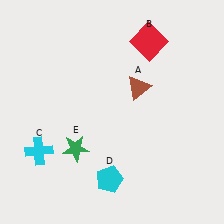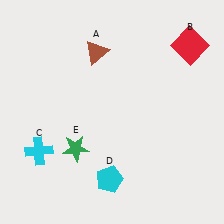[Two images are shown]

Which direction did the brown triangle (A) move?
The brown triangle (A) moved left.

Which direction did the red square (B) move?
The red square (B) moved right.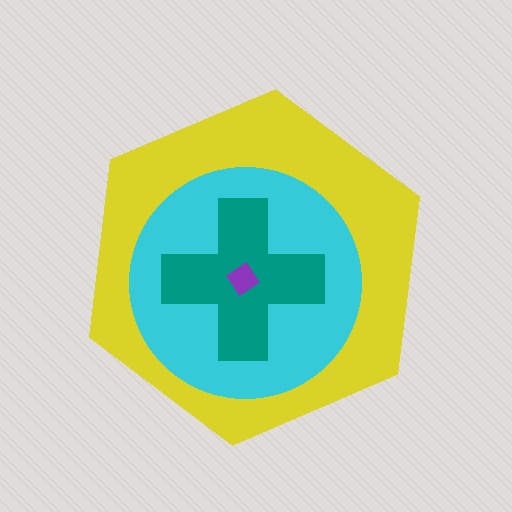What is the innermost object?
The purple diamond.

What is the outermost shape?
The yellow hexagon.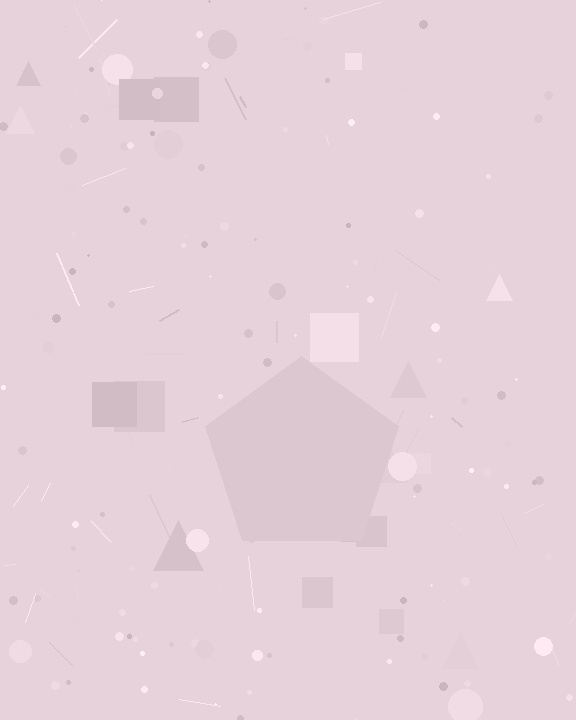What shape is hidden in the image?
A pentagon is hidden in the image.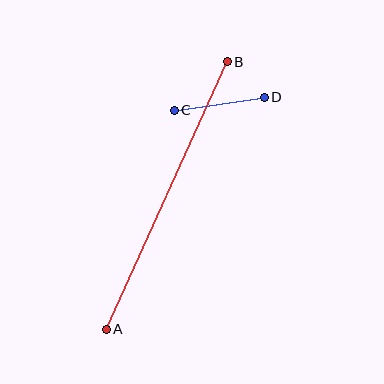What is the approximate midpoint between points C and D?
The midpoint is at approximately (219, 104) pixels.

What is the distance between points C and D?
The distance is approximately 91 pixels.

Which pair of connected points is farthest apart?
Points A and B are farthest apart.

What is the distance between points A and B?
The distance is approximately 294 pixels.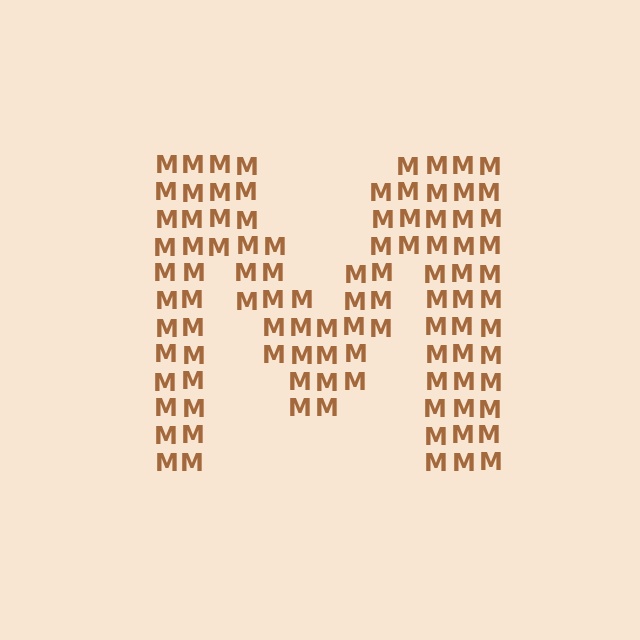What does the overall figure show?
The overall figure shows the letter M.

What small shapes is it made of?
It is made of small letter M's.